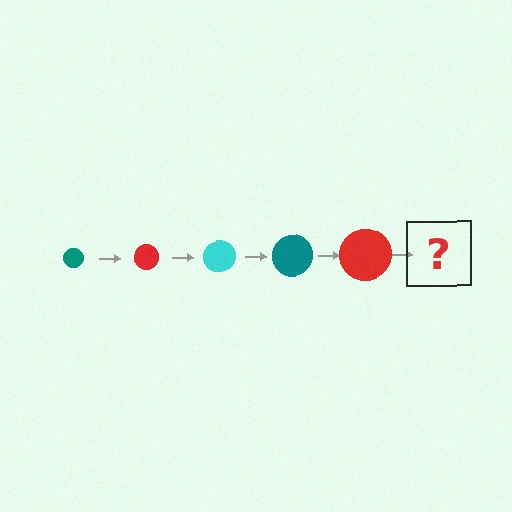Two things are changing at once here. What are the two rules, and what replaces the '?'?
The two rules are that the circle grows larger each step and the color cycles through teal, red, and cyan. The '?' should be a cyan circle, larger than the previous one.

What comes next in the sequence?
The next element should be a cyan circle, larger than the previous one.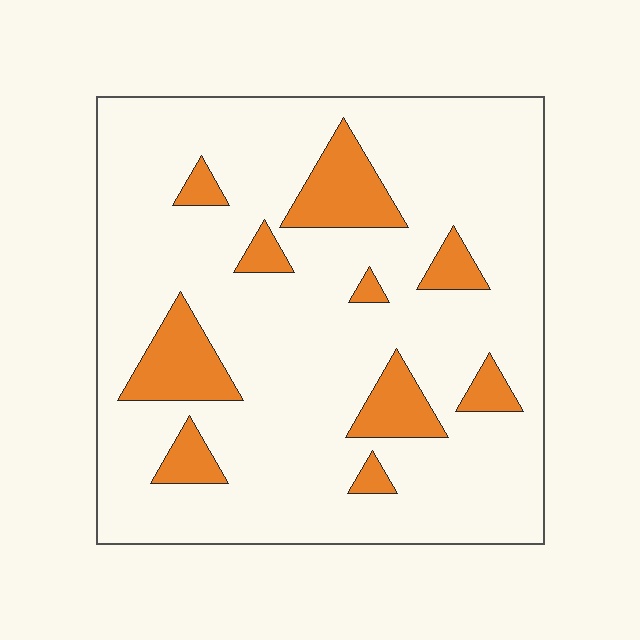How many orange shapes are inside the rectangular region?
10.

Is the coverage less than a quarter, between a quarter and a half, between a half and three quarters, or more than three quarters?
Less than a quarter.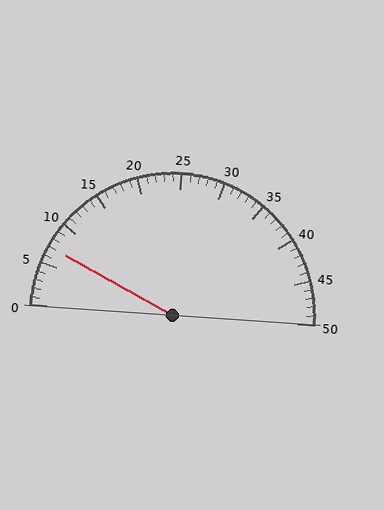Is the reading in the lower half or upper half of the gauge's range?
The reading is in the lower half of the range (0 to 50).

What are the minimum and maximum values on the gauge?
The gauge ranges from 0 to 50.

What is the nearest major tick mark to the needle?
The nearest major tick mark is 5.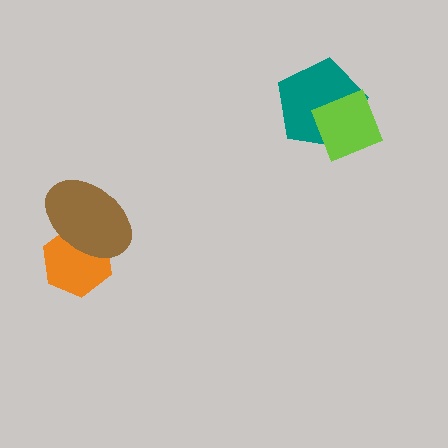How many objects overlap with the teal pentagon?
1 object overlaps with the teal pentagon.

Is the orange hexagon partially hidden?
Yes, it is partially covered by another shape.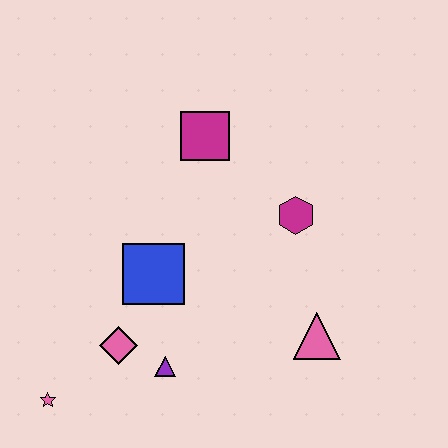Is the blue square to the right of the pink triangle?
No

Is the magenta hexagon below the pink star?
No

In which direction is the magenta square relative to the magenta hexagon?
The magenta square is to the left of the magenta hexagon.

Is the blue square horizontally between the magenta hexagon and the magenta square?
No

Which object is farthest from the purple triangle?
The magenta square is farthest from the purple triangle.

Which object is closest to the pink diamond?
The purple triangle is closest to the pink diamond.